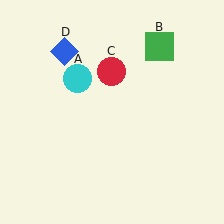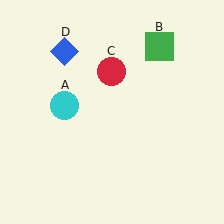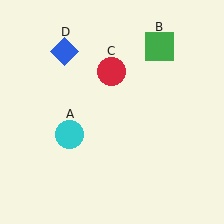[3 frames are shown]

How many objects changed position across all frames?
1 object changed position: cyan circle (object A).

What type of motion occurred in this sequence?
The cyan circle (object A) rotated counterclockwise around the center of the scene.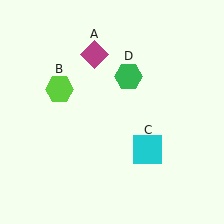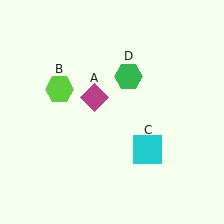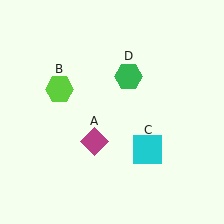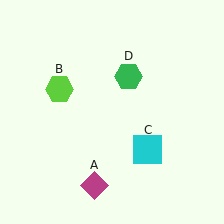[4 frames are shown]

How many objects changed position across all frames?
1 object changed position: magenta diamond (object A).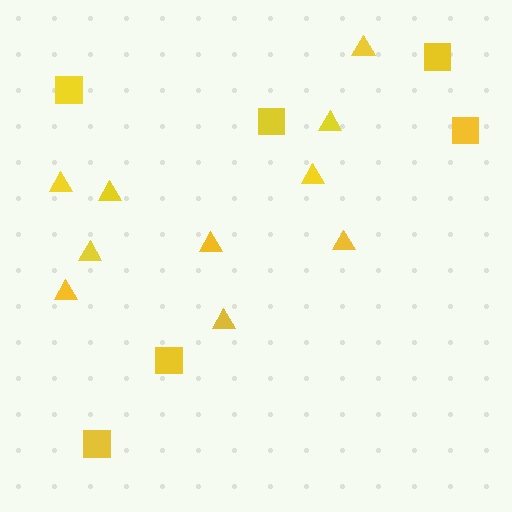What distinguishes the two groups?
There are 2 groups: one group of triangles (10) and one group of squares (6).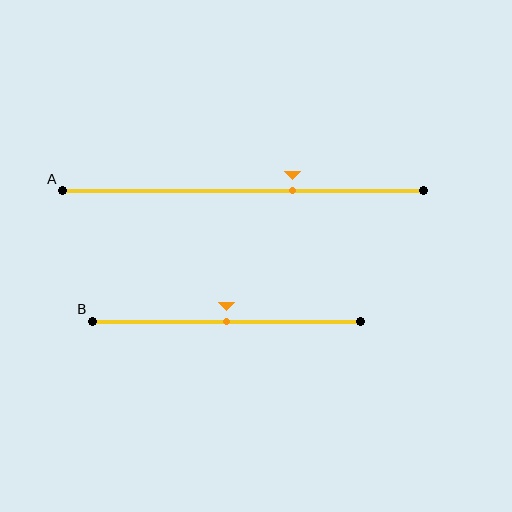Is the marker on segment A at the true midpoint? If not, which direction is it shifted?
No, the marker on segment A is shifted to the right by about 14% of the segment length.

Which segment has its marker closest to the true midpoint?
Segment B has its marker closest to the true midpoint.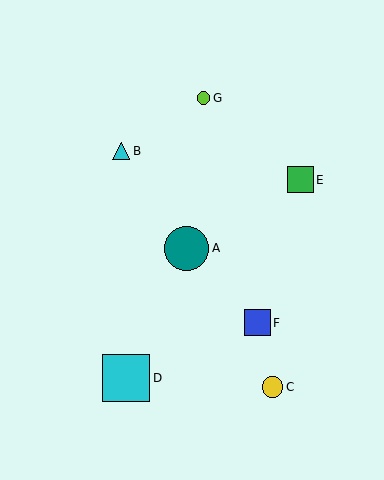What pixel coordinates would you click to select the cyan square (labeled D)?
Click at (126, 378) to select the cyan square D.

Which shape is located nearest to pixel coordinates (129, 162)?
The cyan triangle (labeled B) at (121, 151) is nearest to that location.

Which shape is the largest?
The cyan square (labeled D) is the largest.